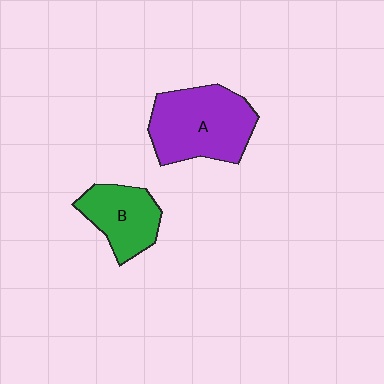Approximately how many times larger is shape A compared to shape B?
Approximately 1.6 times.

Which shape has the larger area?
Shape A (purple).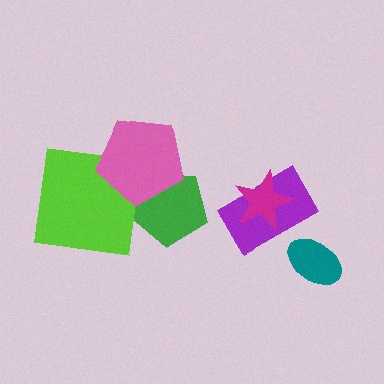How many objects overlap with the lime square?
1 object overlaps with the lime square.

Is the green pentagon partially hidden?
Yes, it is partially covered by another shape.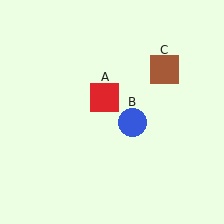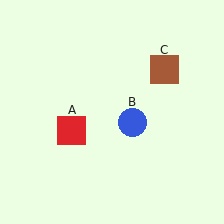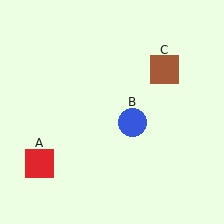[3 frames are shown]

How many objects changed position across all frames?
1 object changed position: red square (object A).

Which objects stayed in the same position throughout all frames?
Blue circle (object B) and brown square (object C) remained stationary.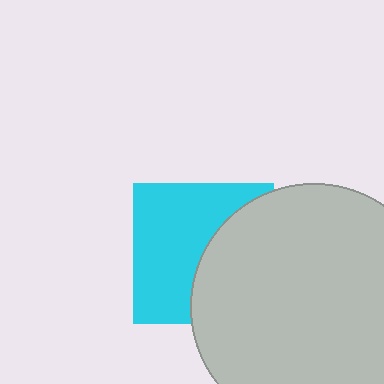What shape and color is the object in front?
The object in front is a light gray circle.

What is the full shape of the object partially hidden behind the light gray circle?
The partially hidden object is a cyan square.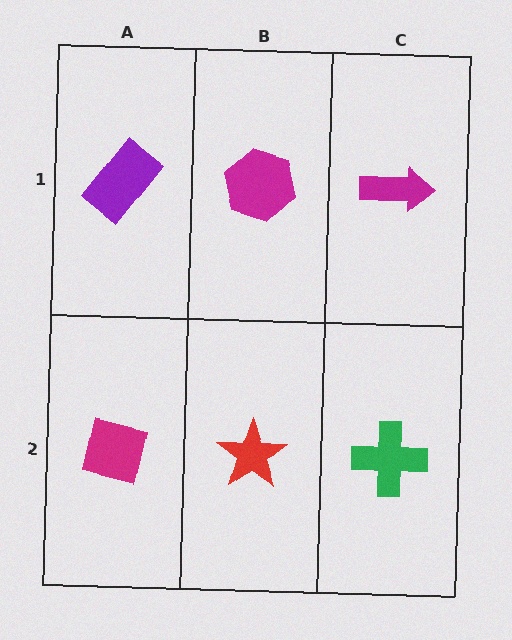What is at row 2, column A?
A magenta square.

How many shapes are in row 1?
3 shapes.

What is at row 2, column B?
A red star.